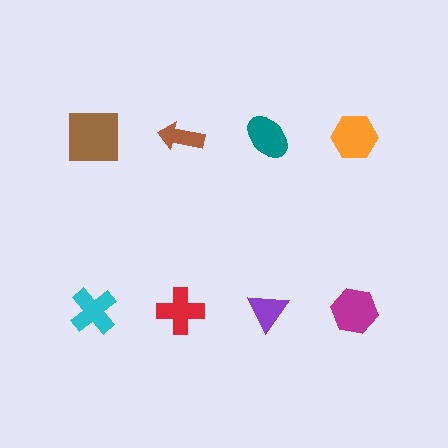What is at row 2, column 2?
A red cross.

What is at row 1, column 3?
A teal ellipse.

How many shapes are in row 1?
4 shapes.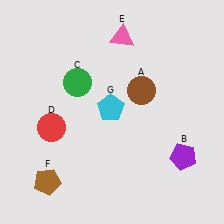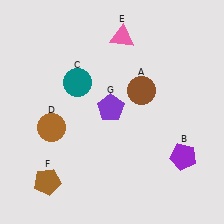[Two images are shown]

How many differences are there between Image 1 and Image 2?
There are 3 differences between the two images.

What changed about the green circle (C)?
In Image 1, C is green. In Image 2, it changed to teal.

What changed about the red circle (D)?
In Image 1, D is red. In Image 2, it changed to brown.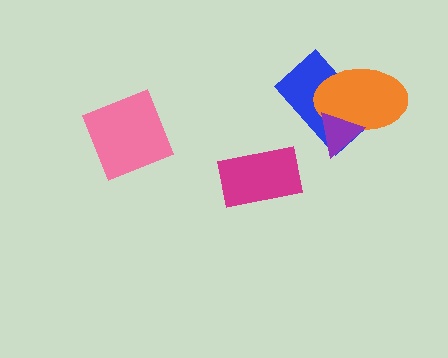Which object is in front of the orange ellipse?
The purple triangle is in front of the orange ellipse.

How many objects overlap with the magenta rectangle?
0 objects overlap with the magenta rectangle.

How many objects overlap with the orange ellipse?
2 objects overlap with the orange ellipse.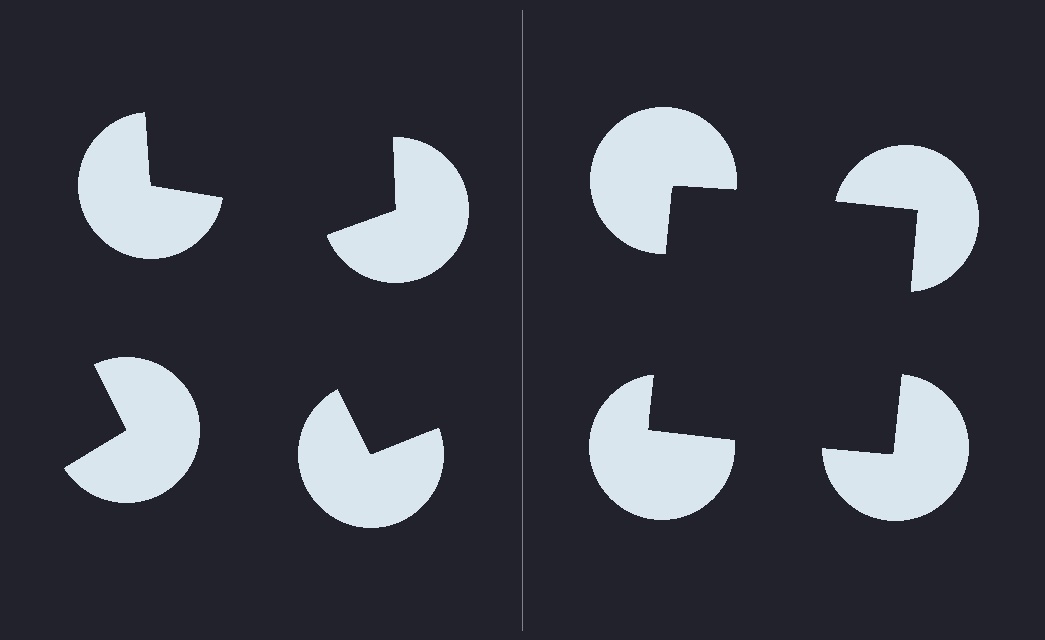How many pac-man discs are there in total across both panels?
8 — 4 on each side.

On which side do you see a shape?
An illusory square appears on the right side. On the left side the wedge cuts are rotated, so no coherent shape forms.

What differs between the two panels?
The pac-man discs are positioned identically on both sides; only the wedge orientations differ. On the right they align to a square; on the left they are misaligned.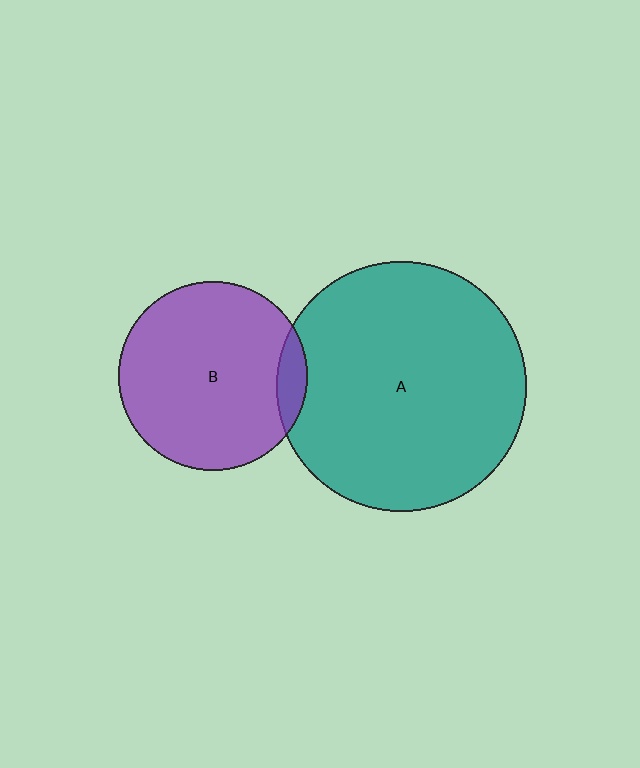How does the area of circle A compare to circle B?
Approximately 1.8 times.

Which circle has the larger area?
Circle A (teal).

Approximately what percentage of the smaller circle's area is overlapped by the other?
Approximately 10%.